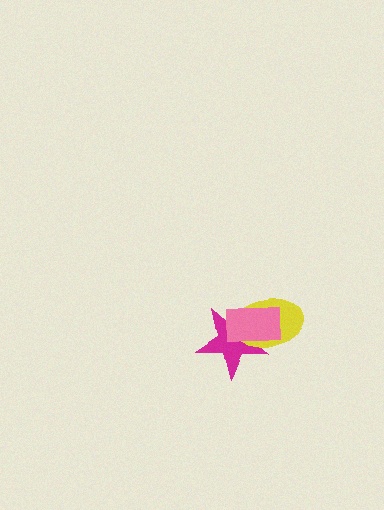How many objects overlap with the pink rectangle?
2 objects overlap with the pink rectangle.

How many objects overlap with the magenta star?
2 objects overlap with the magenta star.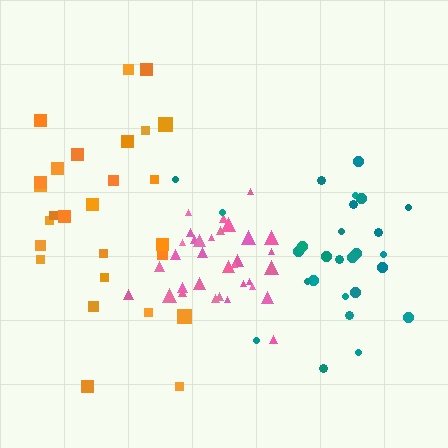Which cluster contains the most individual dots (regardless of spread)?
Pink (33).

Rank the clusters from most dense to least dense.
pink, teal, orange.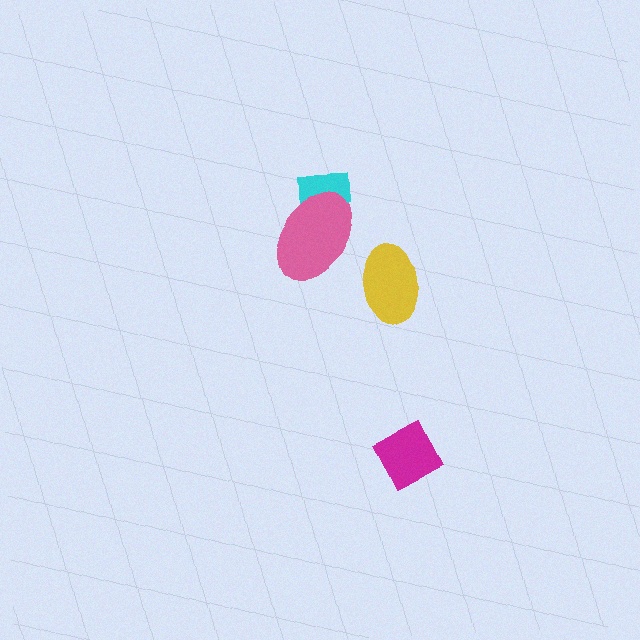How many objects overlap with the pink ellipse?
1 object overlaps with the pink ellipse.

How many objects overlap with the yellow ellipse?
0 objects overlap with the yellow ellipse.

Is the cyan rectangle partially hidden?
Yes, it is partially covered by another shape.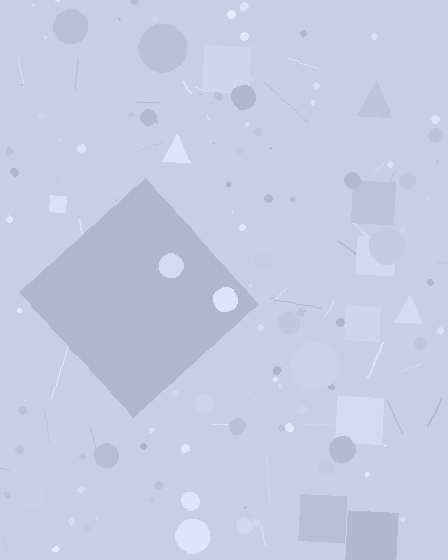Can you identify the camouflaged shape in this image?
The camouflaged shape is a diamond.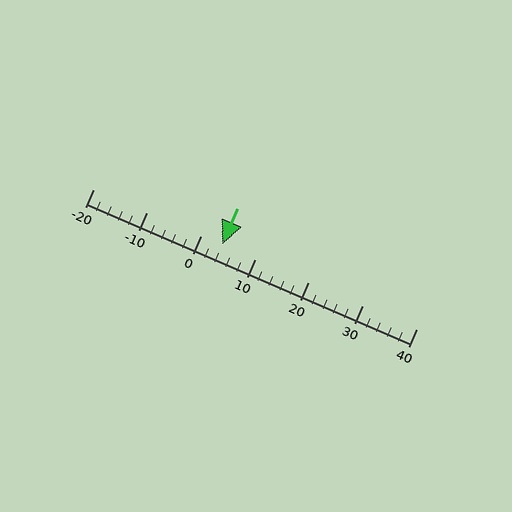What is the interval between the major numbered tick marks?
The major tick marks are spaced 10 units apart.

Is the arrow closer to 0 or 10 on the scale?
The arrow is closer to 0.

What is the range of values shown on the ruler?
The ruler shows values from -20 to 40.